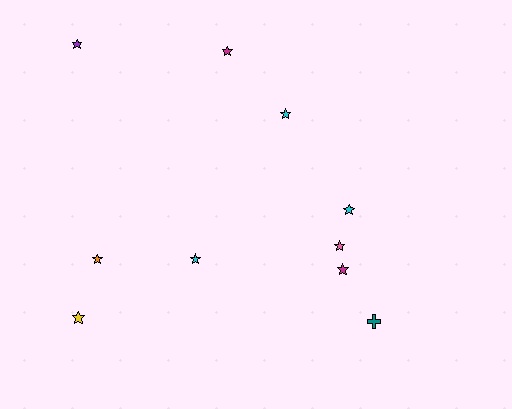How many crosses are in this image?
There is 1 cross.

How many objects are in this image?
There are 10 objects.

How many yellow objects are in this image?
There is 1 yellow object.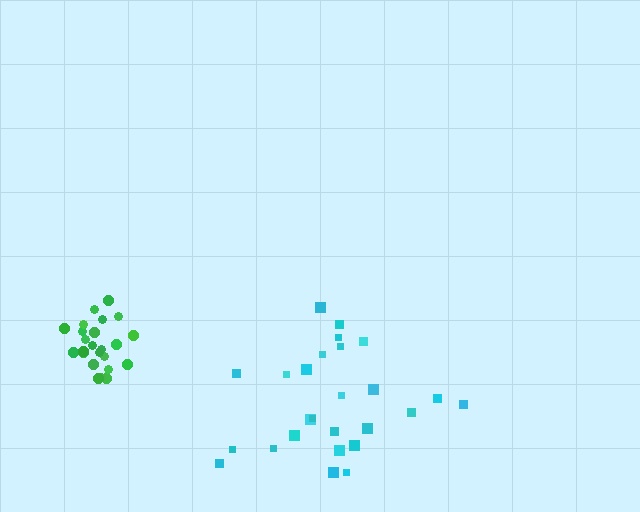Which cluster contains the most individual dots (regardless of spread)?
Cyan (26).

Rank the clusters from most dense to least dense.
green, cyan.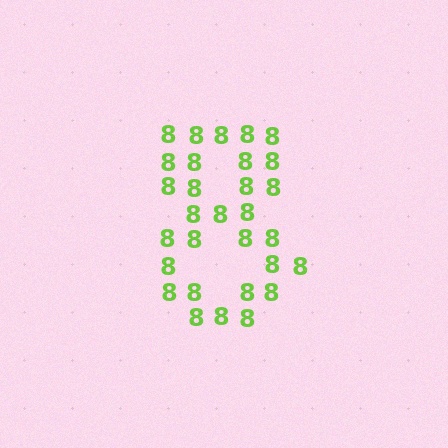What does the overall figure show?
The overall figure shows the digit 8.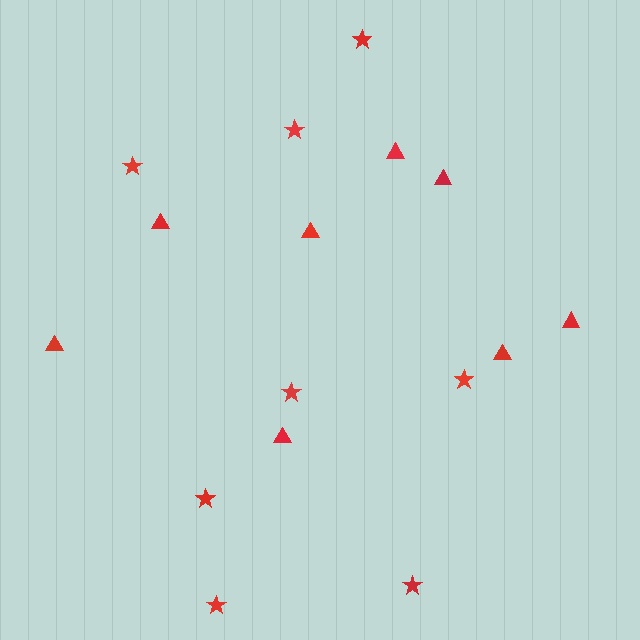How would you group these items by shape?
There are 2 groups: one group of triangles (8) and one group of stars (8).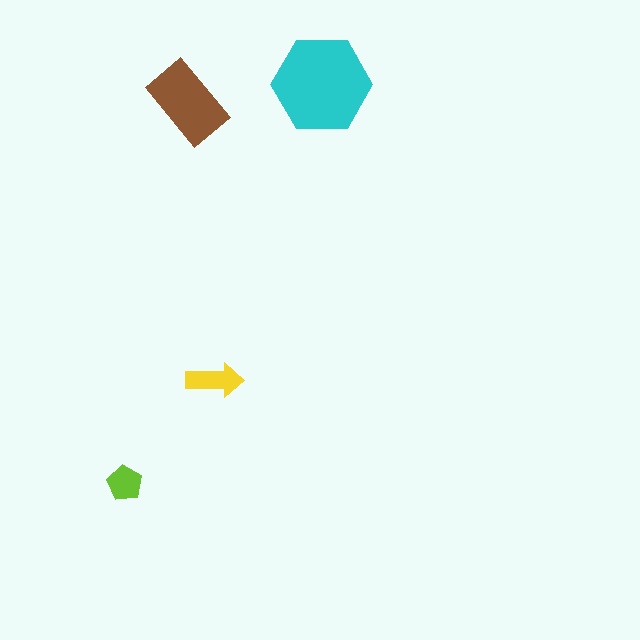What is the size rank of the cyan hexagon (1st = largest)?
1st.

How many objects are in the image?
There are 4 objects in the image.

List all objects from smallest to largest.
The lime pentagon, the yellow arrow, the brown rectangle, the cyan hexagon.